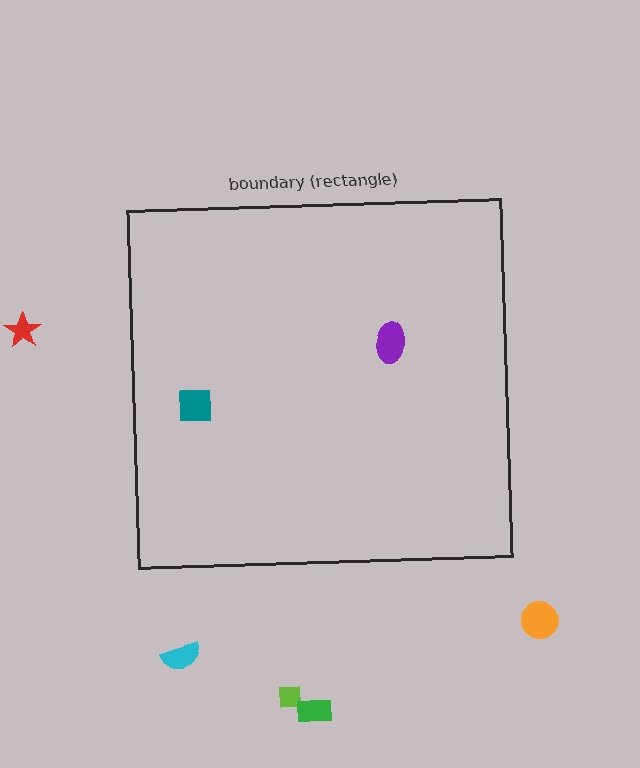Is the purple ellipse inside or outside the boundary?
Inside.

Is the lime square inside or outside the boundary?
Outside.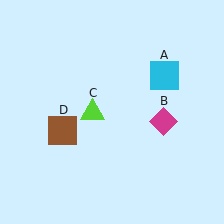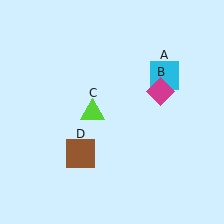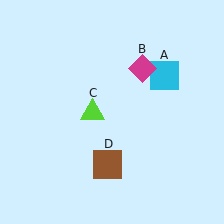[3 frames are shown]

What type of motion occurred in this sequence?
The magenta diamond (object B), brown square (object D) rotated counterclockwise around the center of the scene.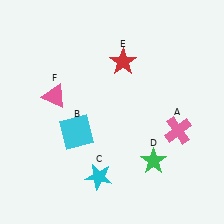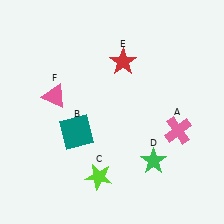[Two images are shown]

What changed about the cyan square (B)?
In Image 1, B is cyan. In Image 2, it changed to teal.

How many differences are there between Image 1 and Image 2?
There are 2 differences between the two images.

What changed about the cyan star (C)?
In Image 1, C is cyan. In Image 2, it changed to lime.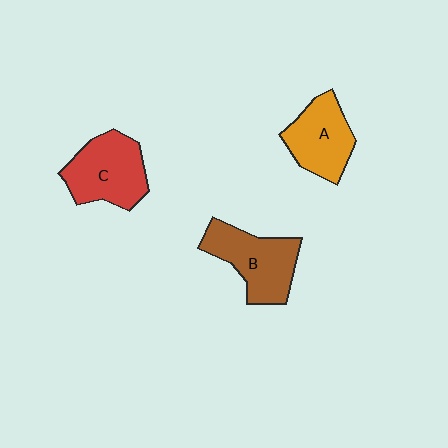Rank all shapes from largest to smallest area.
From largest to smallest: B (brown), C (red), A (orange).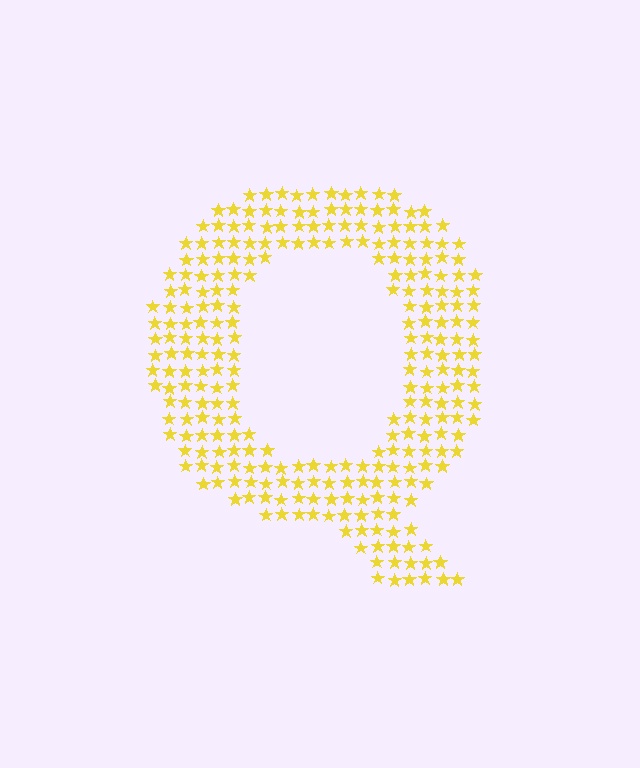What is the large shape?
The large shape is the letter Q.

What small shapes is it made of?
It is made of small stars.